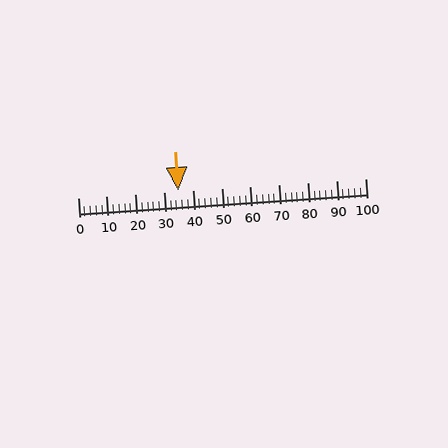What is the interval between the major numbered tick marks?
The major tick marks are spaced 10 units apart.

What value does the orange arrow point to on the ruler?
The orange arrow points to approximately 35.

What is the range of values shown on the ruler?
The ruler shows values from 0 to 100.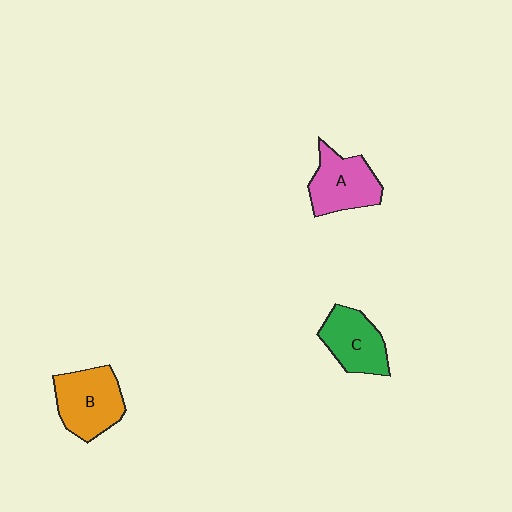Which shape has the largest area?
Shape B (orange).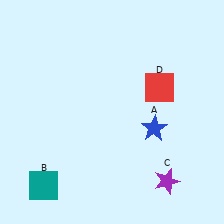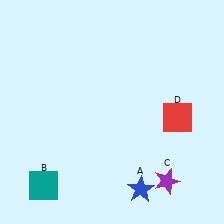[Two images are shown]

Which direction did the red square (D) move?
The red square (D) moved down.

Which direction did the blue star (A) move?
The blue star (A) moved down.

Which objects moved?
The objects that moved are: the blue star (A), the red square (D).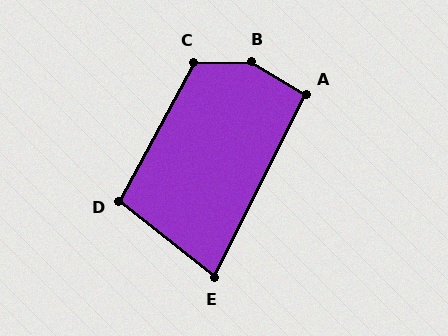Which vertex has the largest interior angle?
B, at approximately 148 degrees.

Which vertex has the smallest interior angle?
E, at approximately 78 degrees.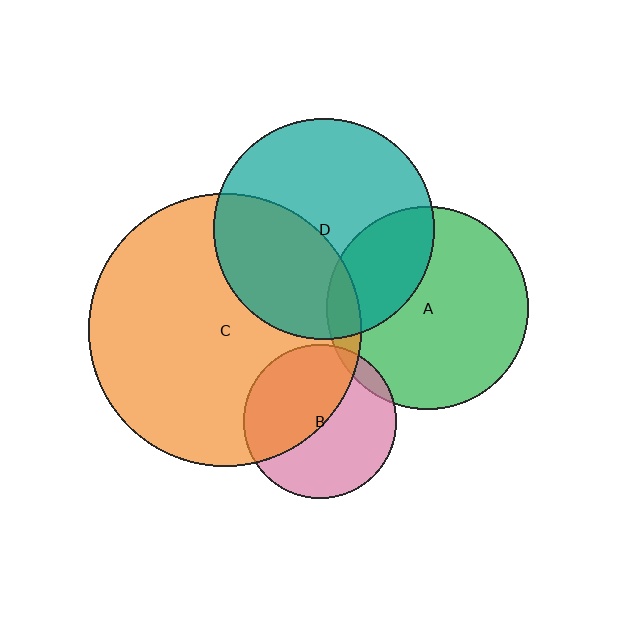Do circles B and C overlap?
Yes.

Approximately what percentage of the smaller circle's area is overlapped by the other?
Approximately 50%.